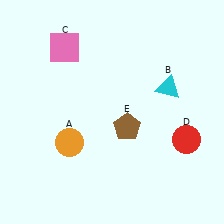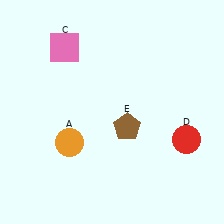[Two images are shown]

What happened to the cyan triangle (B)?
The cyan triangle (B) was removed in Image 2. It was in the top-right area of Image 1.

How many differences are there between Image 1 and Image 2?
There is 1 difference between the two images.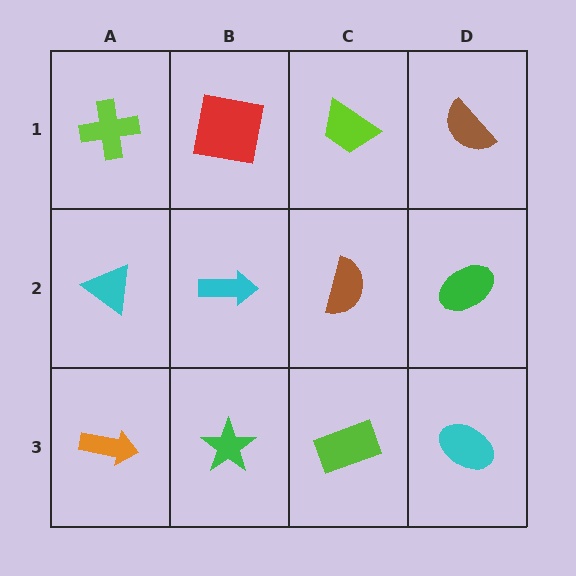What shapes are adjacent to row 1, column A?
A cyan triangle (row 2, column A), a red square (row 1, column B).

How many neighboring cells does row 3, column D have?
2.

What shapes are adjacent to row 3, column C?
A brown semicircle (row 2, column C), a green star (row 3, column B), a cyan ellipse (row 3, column D).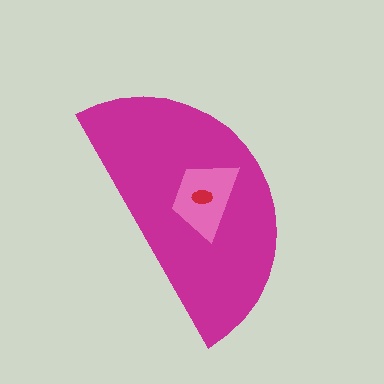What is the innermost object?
The red ellipse.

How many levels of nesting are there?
3.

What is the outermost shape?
The magenta semicircle.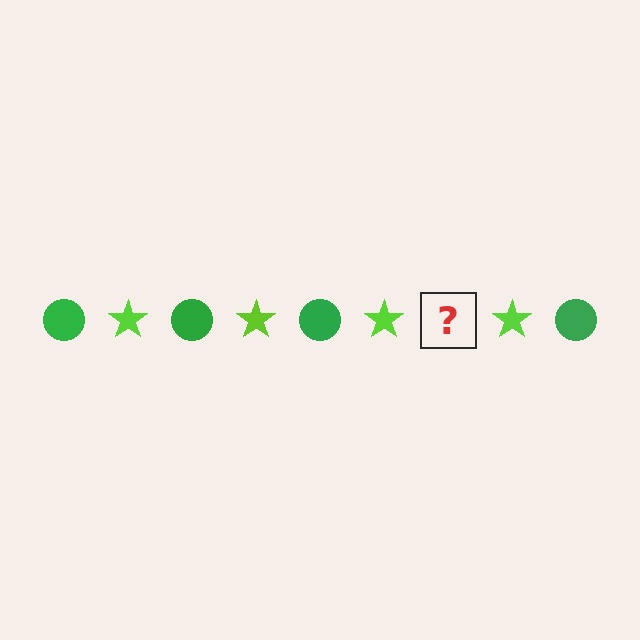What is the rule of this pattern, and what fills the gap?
The rule is that the pattern alternates between green circle and lime star. The gap should be filled with a green circle.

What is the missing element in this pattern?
The missing element is a green circle.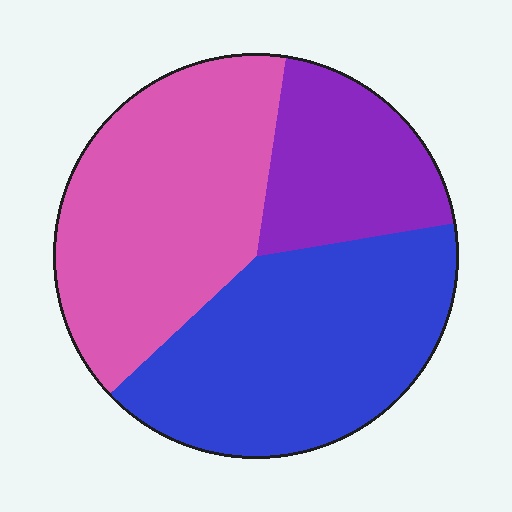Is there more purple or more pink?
Pink.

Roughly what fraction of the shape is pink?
Pink takes up about two fifths (2/5) of the shape.